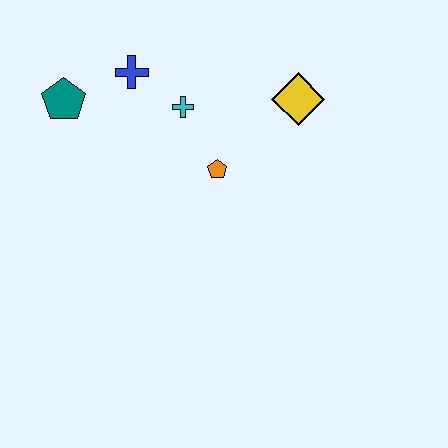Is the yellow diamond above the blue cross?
No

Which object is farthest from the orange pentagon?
The teal pentagon is farthest from the orange pentagon.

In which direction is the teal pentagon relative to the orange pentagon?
The teal pentagon is to the left of the orange pentagon.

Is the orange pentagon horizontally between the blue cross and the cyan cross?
No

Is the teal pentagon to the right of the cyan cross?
No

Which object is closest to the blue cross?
The cyan cross is closest to the blue cross.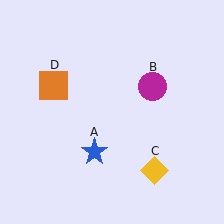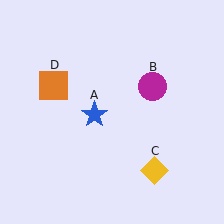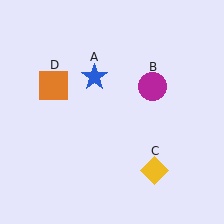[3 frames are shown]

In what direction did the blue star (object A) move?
The blue star (object A) moved up.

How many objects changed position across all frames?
1 object changed position: blue star (object A).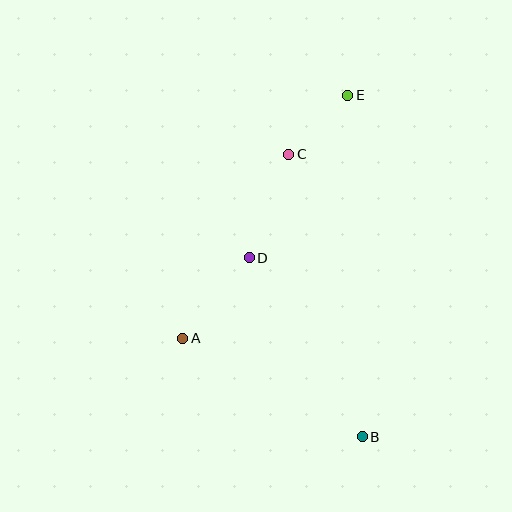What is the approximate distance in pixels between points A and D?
The distance between A and D is approximately 104 pixels.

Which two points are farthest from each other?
Points B and E are farthest from each other.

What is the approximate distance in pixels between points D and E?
The distance between D and E is approximately 190 pixels.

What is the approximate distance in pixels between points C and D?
The distance between C and D is approximately 111 pixels.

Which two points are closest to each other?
Points C and E are closest to each other.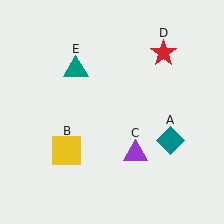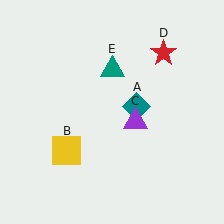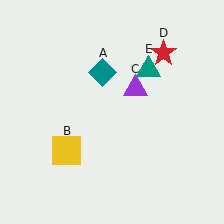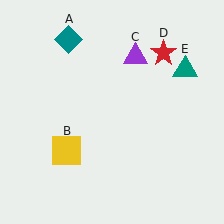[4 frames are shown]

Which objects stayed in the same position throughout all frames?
Yellow square (object B) and red star (object D) remained stationary.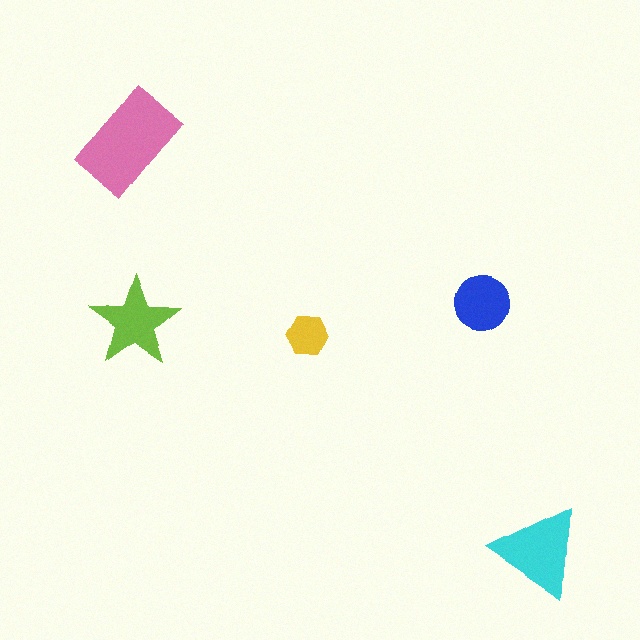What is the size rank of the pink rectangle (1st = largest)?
1st.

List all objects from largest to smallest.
The pink rectangle, the cyan triangle, the lime star, the blue circle, the yellow hexagon.